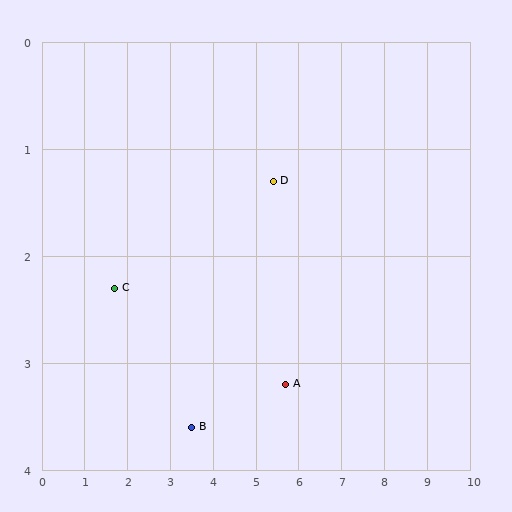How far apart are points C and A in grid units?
Points C and A are about 4.1 grid units apart.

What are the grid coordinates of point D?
Point D is at approximately (5.4, 1.3).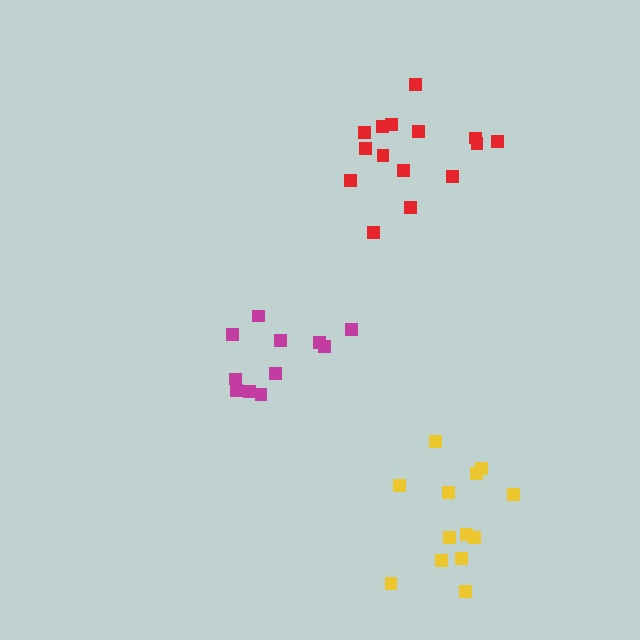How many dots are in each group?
Group 1: 11 dots, Group 2: 15 dots, Group 3: 13 dots (39 total).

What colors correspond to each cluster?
The clusters are colored: magenta, red, yellow.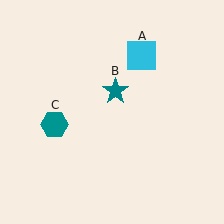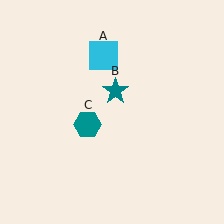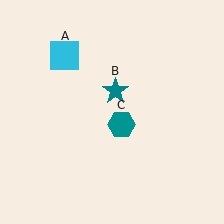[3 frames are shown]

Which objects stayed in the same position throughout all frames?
Teal star (object B) remained stationary.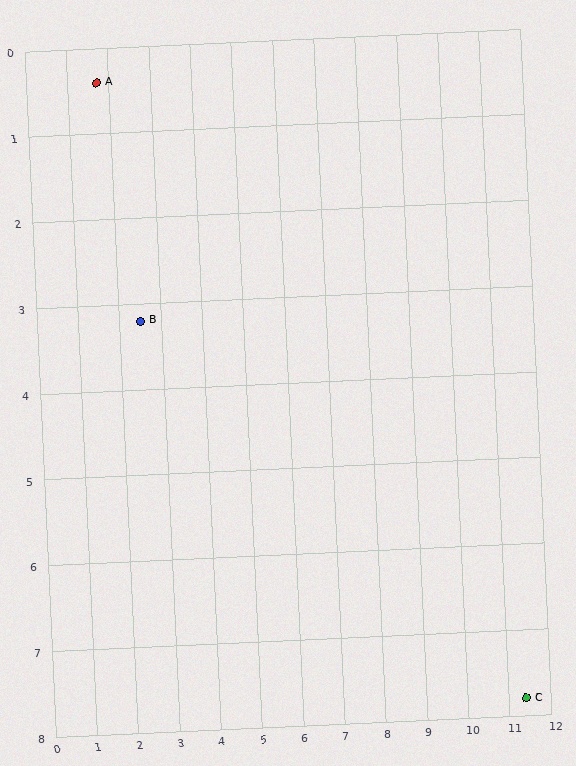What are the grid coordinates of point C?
Point C is at approximately (11.4, 7.8).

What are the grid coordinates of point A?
Point A is at approximately (1.7, 0.4).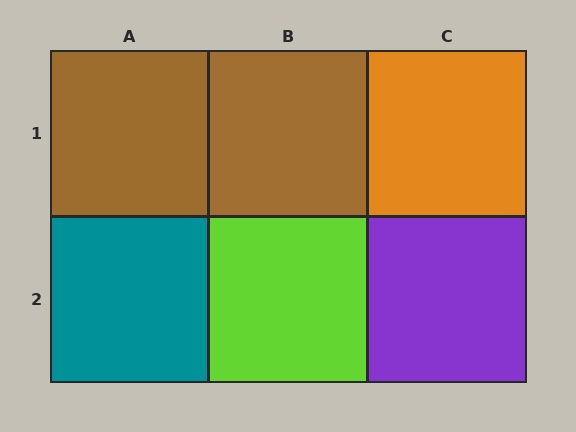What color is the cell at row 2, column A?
Teal.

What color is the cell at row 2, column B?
Lime.